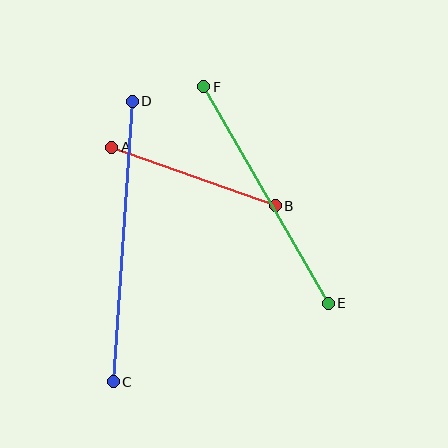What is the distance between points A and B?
The distance is approximately 174 pixels.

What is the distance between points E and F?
The distance is approximately 250 pixels.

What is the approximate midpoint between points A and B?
The midpoint is at approximately (193, 176) pixels.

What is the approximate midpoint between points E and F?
The midpoint is at approximately (266, 195) pixels.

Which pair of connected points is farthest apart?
Points C and D are farthest apart.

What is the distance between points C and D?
The distance is approximately 281 pixels.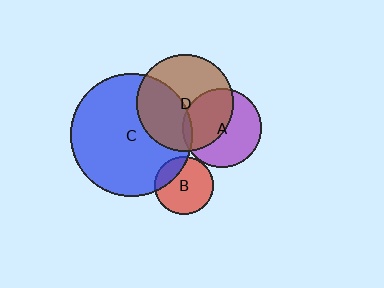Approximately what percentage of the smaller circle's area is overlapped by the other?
Approximately 5%.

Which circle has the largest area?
Circle C (blue).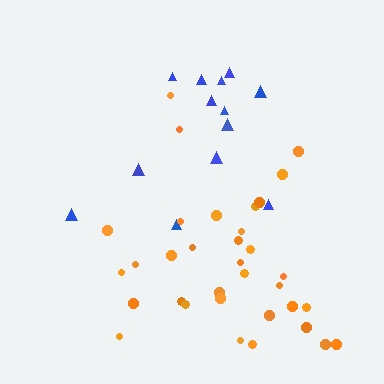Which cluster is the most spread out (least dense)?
Blue.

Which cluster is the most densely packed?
Orange.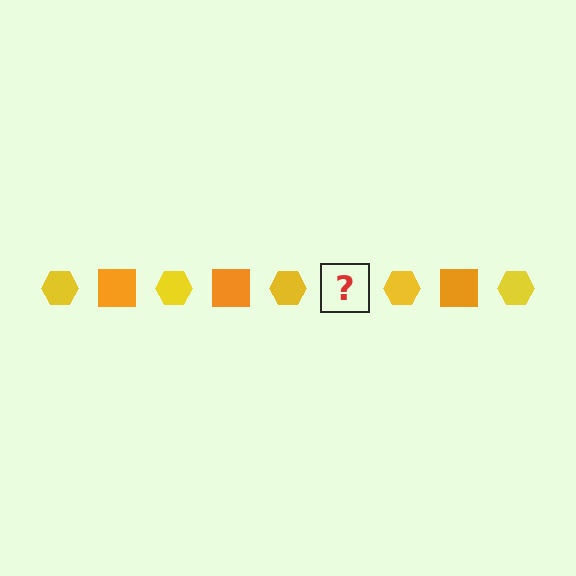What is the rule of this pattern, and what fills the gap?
The rule is that the pattern alternates between yellow hexagon and orange square. The gap should be filled with an orange square.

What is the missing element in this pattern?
The missing element is an orange square.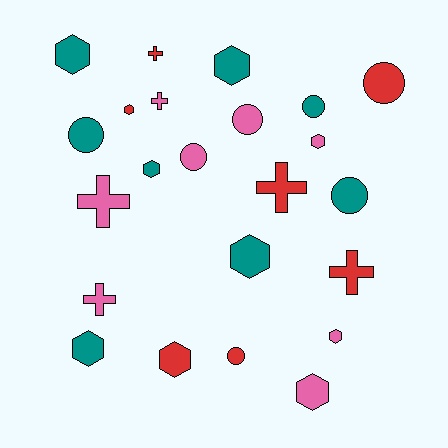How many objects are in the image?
There are 23 objects.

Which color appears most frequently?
Pink, with 8 objects.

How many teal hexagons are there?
There are 5 teal hexagons.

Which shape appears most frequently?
Hexagon, with 10 objects.